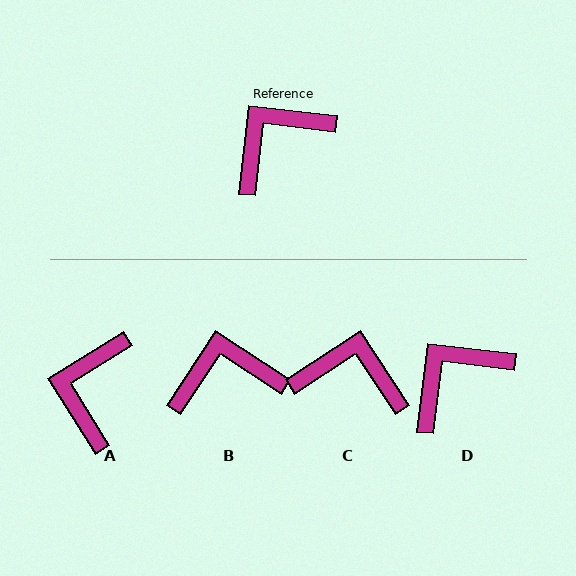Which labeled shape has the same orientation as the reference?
D.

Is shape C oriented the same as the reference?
No, it is off by about 50 degrees.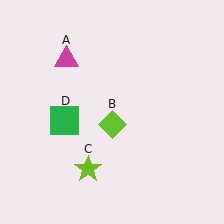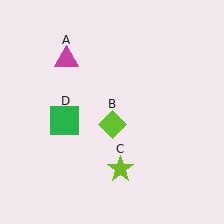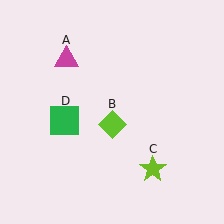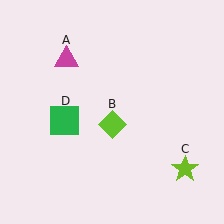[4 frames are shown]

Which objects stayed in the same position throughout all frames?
Magenta triangle (object A) and lime diamond (object B) and green square (object D) remained stationary.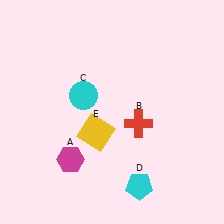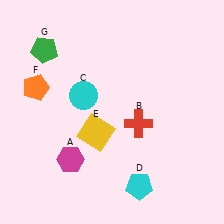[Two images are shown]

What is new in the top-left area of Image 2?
An orange pentagon (F) was added in the top-left area of Image 2.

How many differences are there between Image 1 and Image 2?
There are 2 differences between the two images.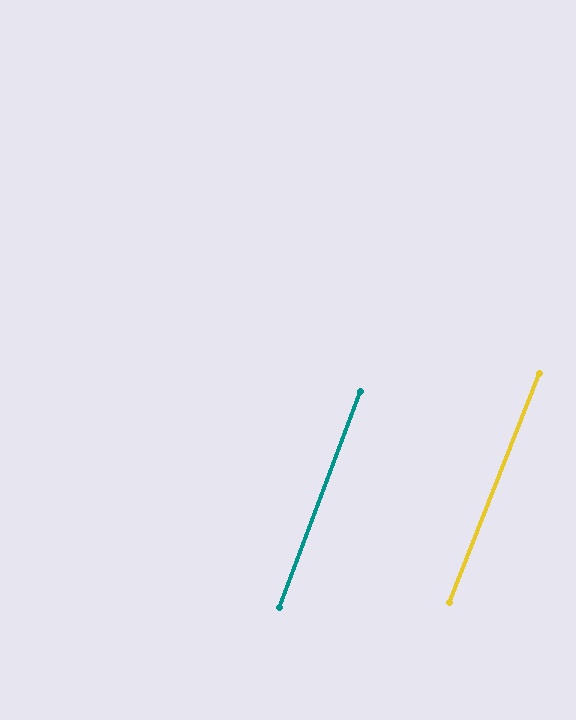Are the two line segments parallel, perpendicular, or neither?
Parallel — their directions differ by only 0.7°.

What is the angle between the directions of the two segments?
Approximately 1 degree.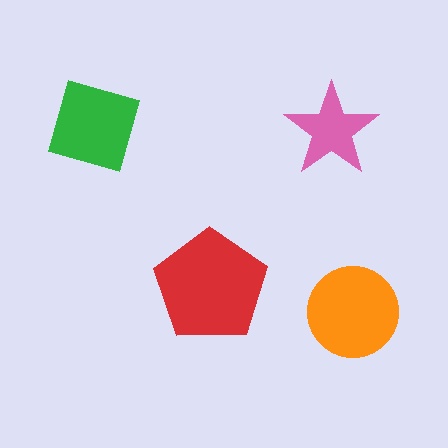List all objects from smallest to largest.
The pink star, the green square, the orange circle, the red pentagon.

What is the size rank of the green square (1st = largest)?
3rd.